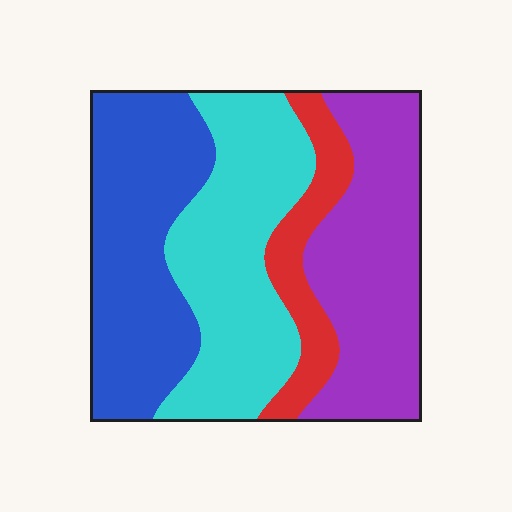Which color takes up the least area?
Red, at roughly 10%.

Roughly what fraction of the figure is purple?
Purple takes up about one quarter (1/4) of the figure.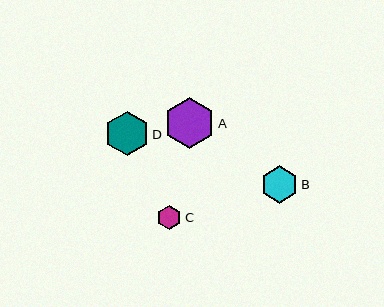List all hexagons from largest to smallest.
From largest to smallest: A, D, B, C.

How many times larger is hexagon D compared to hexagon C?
Hexagon D is approximately 1.8 times the size of hexagon C.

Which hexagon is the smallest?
Hexagon C is the smallest with a size of approximately 25 pixels.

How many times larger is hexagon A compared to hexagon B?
Hexagon A is approximately 1.4 times the size of hexagon B.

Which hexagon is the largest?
Hexagon A is the largest with a size of approximately 51 pixels.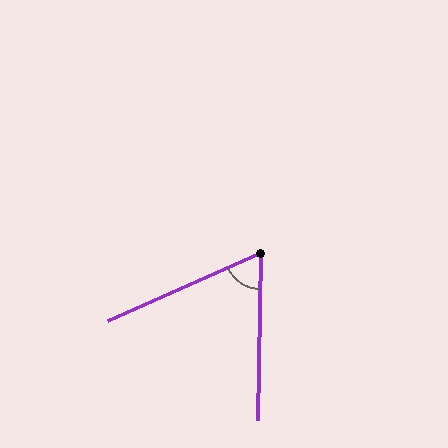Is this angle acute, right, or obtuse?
It is acute.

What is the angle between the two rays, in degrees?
Approximately 65 degrees.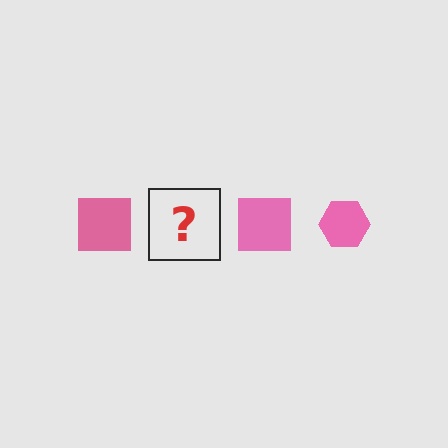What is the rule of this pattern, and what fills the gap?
The rule is that the pattern cycles through square, hexagon shapes in pink. The gap should be filled with a pink hexagon.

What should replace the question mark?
The question mark should be replaced with a pink hexagon.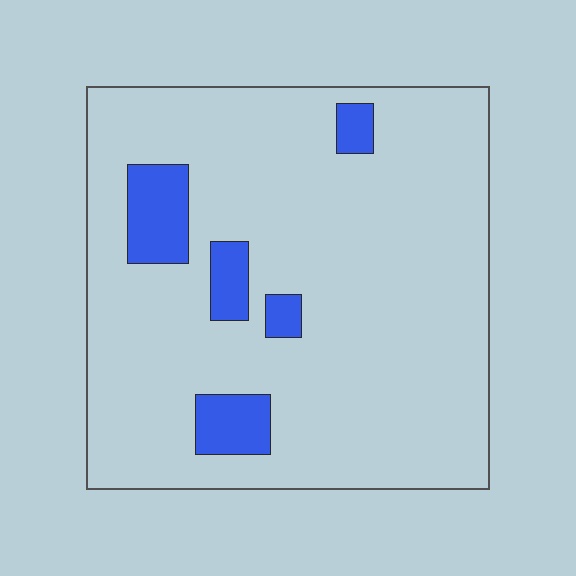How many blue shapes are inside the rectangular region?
5.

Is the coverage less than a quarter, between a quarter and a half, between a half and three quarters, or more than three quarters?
Less than a quarter.